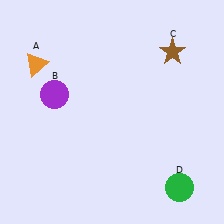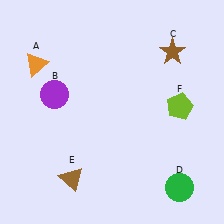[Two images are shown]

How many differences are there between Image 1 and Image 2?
There are 2 differences between the two images.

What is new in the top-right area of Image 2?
A lime pentagon (F) was added in the top-right area of Image 2.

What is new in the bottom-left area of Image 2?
A brown triangle (E) was added in the bottom-left area of Image 2.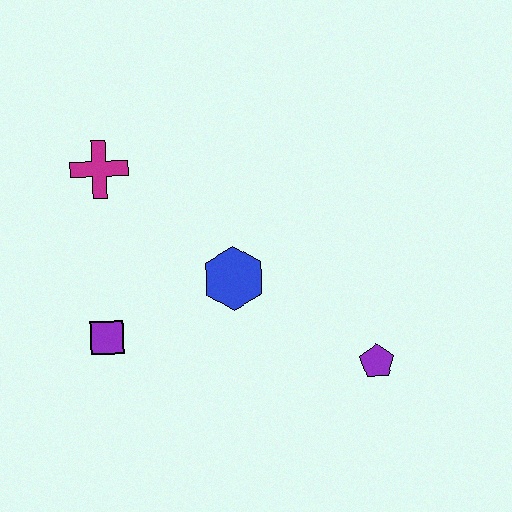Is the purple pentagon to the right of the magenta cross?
Yes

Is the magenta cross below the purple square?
No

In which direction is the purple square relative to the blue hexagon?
The purple square is to the left of the blue hexagon.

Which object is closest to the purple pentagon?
The blue hexagon is closest to the purple pentagon.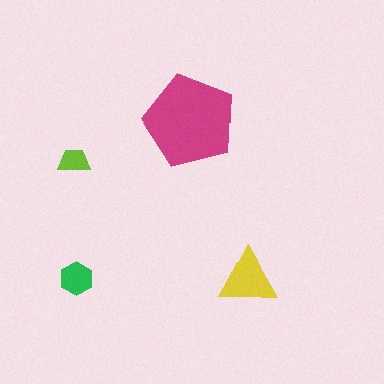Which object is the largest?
The magenta pentagon.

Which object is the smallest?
The lime trapezoid.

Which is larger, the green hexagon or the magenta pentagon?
The magenta pentagon.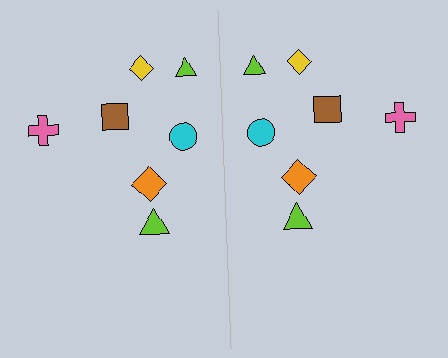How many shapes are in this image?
There are 14 shapes in this image.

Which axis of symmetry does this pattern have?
The pattern has a vertical axis of symmetry running through the center of the image.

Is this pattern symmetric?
Yes, this pattern has bilateral (reflection) symmetry.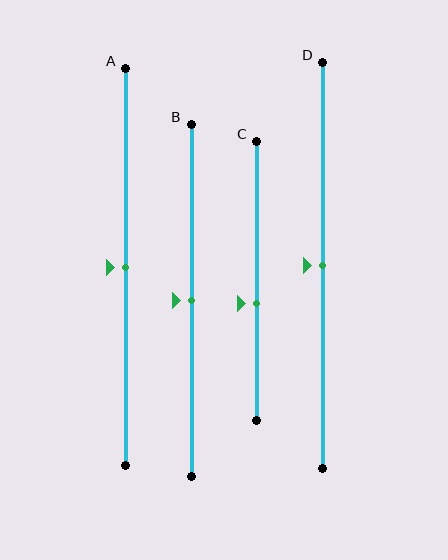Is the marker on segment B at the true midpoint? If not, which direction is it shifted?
Yes, the marker on segment B is at the true midpoint.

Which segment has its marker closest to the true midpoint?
Segment A has its marker closest to the true midpoint.